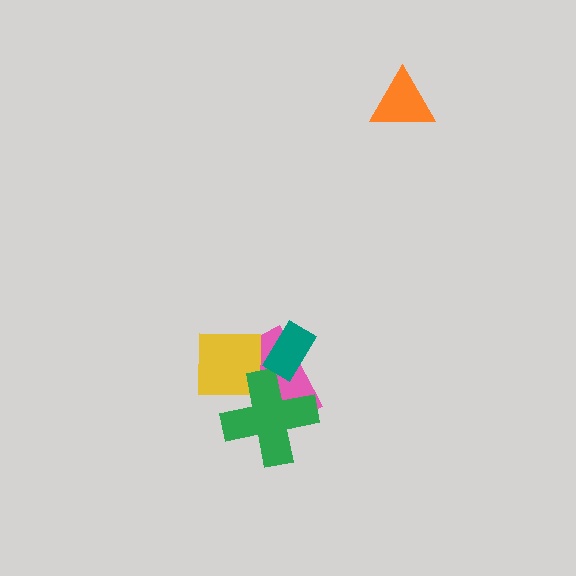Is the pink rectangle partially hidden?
Yes, it is partially covered by another shape.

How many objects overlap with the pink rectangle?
3 objects overlap with the pink rectangle.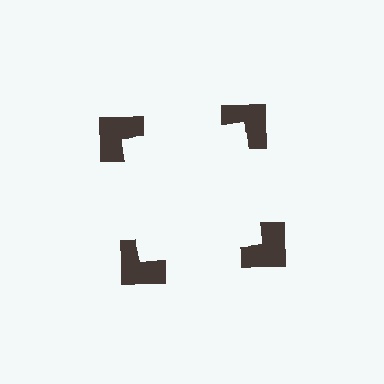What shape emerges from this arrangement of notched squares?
An illusory square — its edges are inferred from the aligned wedge cuts in the notched squares, not physically drawn.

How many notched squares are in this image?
There are 4 — one at each vertex of the illusory square.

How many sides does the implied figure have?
4 sides.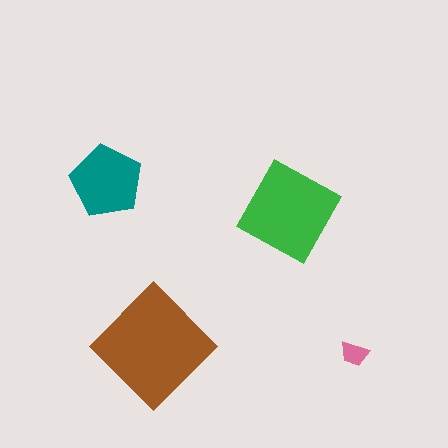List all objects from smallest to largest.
The pink trapezoid, the teal pentagon, the green square, the brown diamond.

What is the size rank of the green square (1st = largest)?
2nd.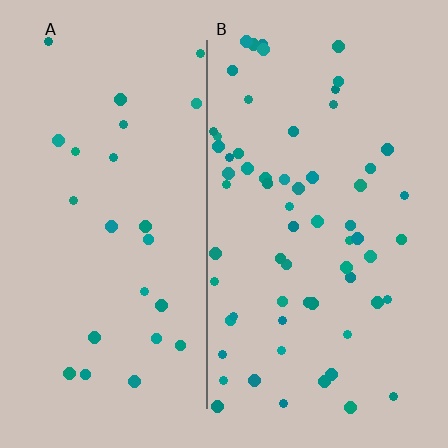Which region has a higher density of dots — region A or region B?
B (the right).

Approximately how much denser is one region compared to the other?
Approximately 2.5× — region B over region A.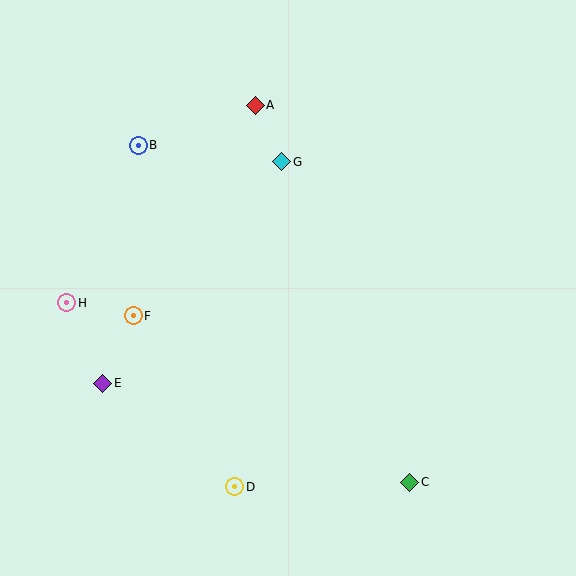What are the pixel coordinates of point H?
Point H is at (67, 303).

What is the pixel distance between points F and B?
The distance between F and B is 170 pixels.